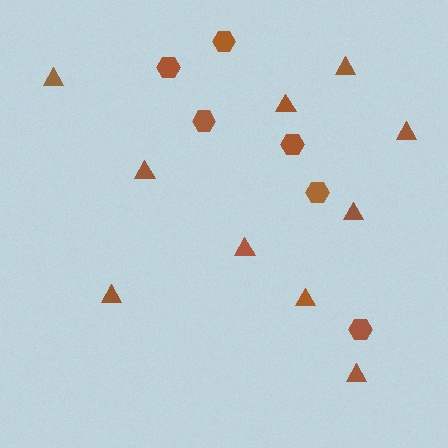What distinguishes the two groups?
There are 2 groups: one group of triangles (10) and one group of hexagons (6).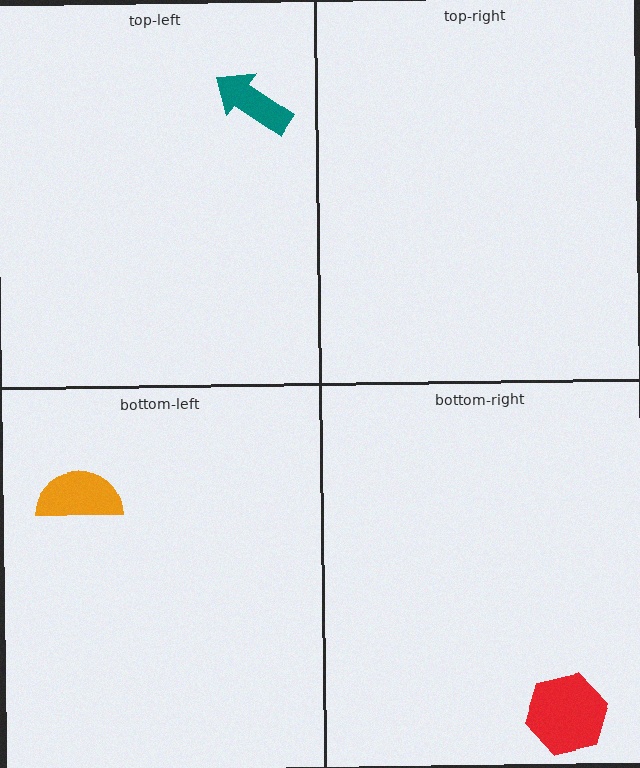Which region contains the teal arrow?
The top-left region.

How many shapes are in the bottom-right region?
1.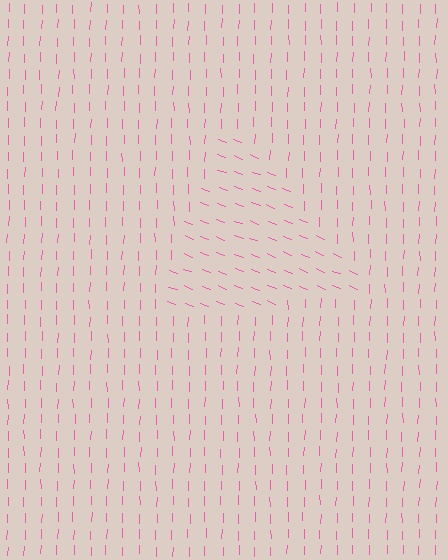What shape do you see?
I see a triangle.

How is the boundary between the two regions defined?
The boundary is defined purely by a change in line orientation (approximately 70 degrees difference). All lines are the same color and thickness.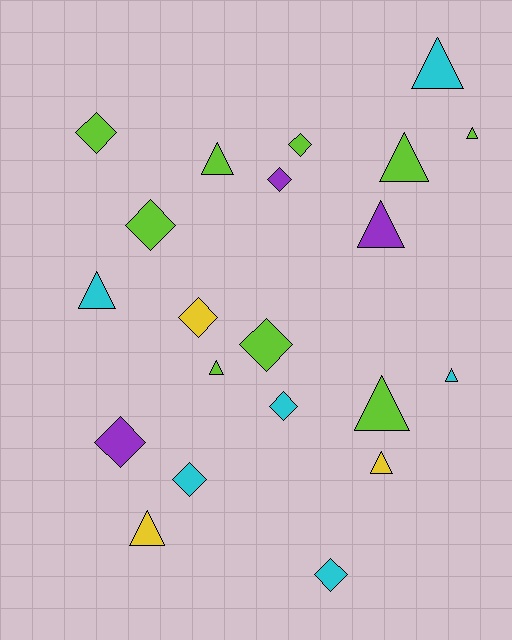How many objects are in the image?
There are 21 objects.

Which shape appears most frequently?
Triangle, with 11 objects.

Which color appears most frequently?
Lime, with 9 objects.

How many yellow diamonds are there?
There is 1 yellow diamond.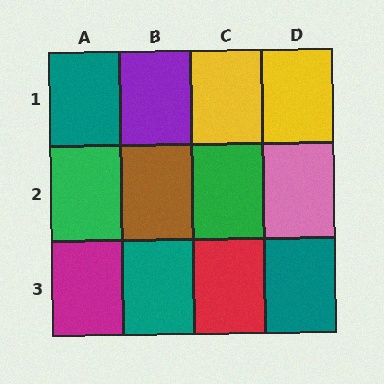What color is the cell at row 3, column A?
Magenta.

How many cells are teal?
3 cells are teal.